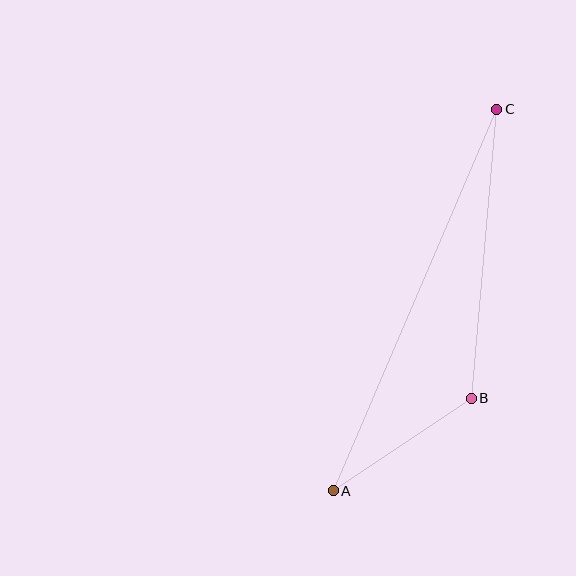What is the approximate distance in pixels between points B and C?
The distance between B and C is approximately 290 pixels.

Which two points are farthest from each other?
Points A and C are farthest from each other.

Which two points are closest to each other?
Points A and B are closest to each other.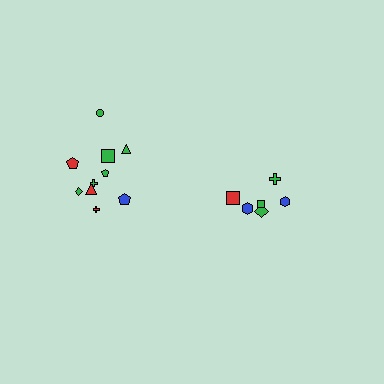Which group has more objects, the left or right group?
The left group.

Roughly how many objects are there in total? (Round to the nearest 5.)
Roughly 15 objects in total.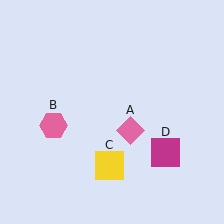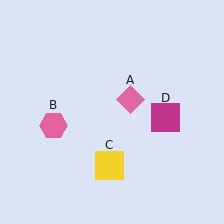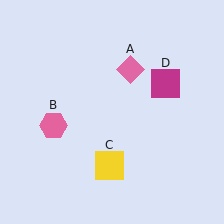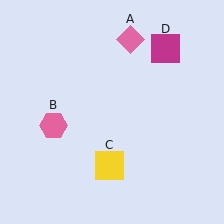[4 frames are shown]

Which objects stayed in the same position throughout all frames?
Pink hexagon (object B) and yellow square (object C) remained stationary.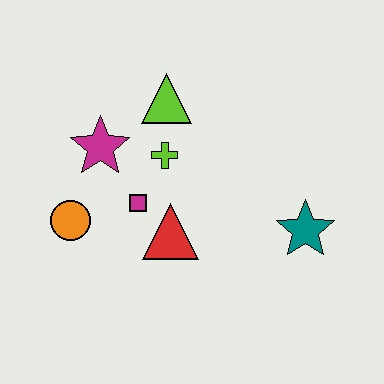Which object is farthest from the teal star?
The orange circle is farthest from the teal star.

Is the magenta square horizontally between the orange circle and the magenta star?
No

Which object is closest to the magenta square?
The red triangle is closest to the magenta square.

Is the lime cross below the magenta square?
No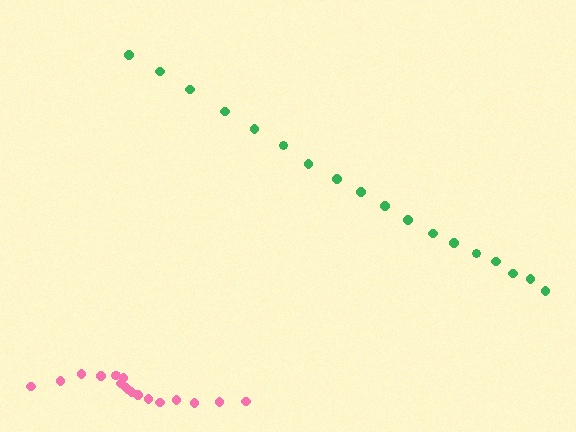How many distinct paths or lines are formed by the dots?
There are 2 distinct paths.